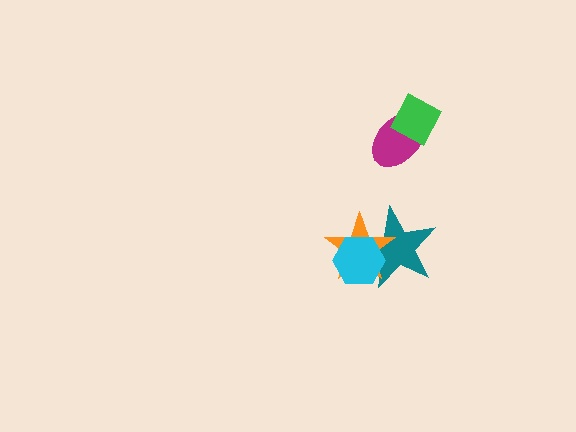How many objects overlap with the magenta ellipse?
1 object overlaps with the magenta ellipse.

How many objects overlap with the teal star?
2 objects overlap with the teal star.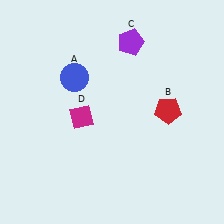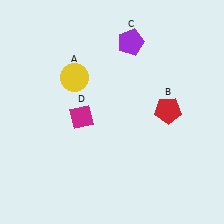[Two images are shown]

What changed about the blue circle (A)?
In Image 1, A is blue. In Image 2, it changed to yellow.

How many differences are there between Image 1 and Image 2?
There is 1 difference between the two images.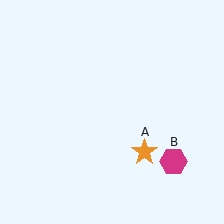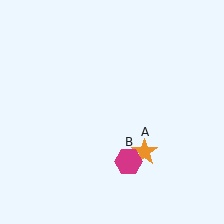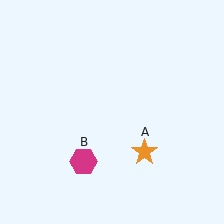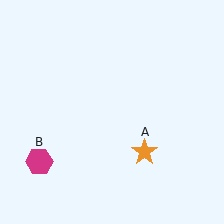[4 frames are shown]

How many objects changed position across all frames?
1 object changed position: magenta hexagon (object B).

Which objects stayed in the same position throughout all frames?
Orange star (object A) remained stationary.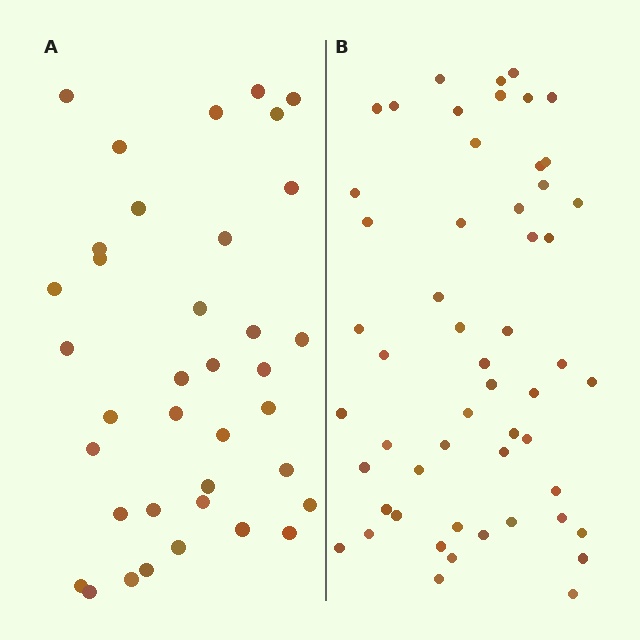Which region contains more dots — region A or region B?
Region B (the right region) has more dots.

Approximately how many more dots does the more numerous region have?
Region B has approximately 15 more dots than region A.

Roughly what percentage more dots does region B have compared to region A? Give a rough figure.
About 45% more.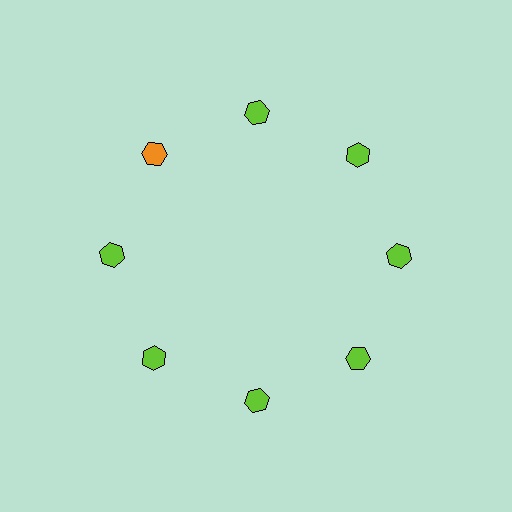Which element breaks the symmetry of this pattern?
The orange hexagon at roughly the 10 o'clock position breaks the symmetry. All other shapes are lime hexagons.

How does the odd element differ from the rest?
It has a different color: orange instead of lime.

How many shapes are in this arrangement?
There are 8 shapes arranged in a ring pattern.